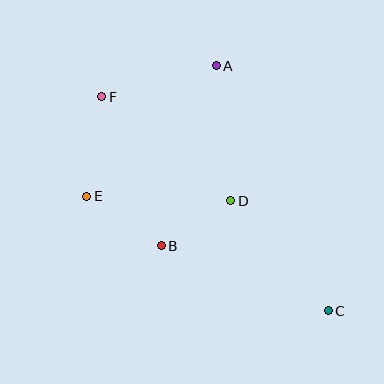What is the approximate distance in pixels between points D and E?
The distance between D and E is approximately 144 pixels.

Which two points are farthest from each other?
Points C and F are farthest from each other.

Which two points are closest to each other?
Points B and D are closest to each other.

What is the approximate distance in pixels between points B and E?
The distance between B and E is approximately 90 pixels.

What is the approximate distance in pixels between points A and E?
The distance between A and E is approximately 184 pixels.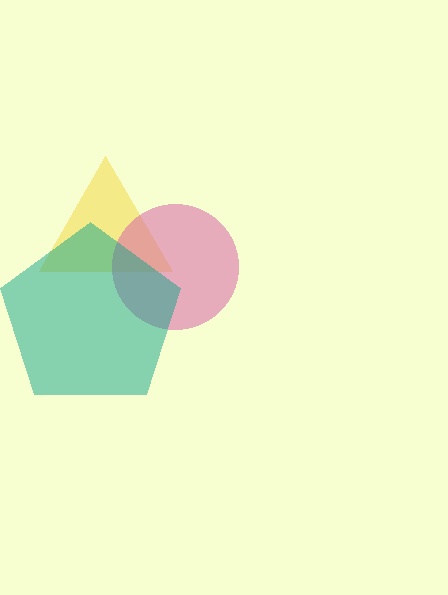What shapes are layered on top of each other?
The layered shapes are: a yellow triangle, a pink circle, a teal pentagon.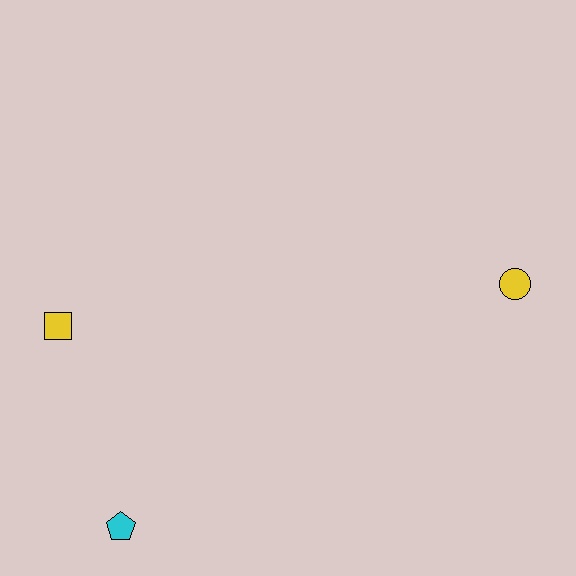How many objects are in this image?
There are 3 objects.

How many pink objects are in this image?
There are no pink objects.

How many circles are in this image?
There is 1 circle.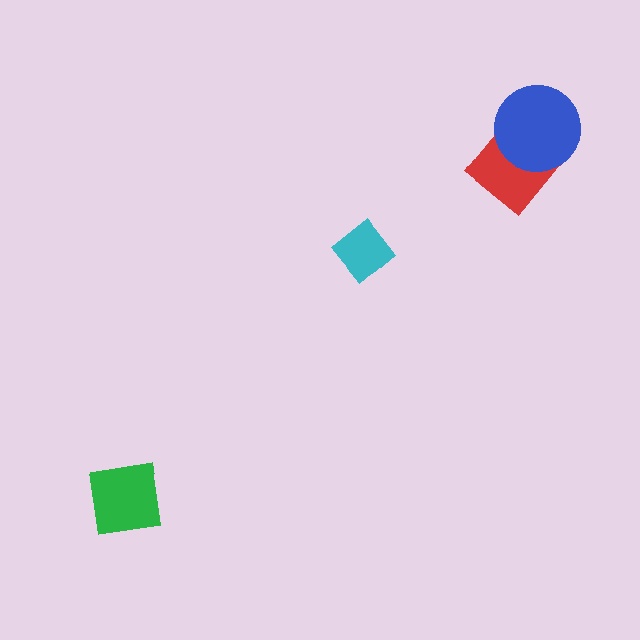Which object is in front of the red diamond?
The blue circle is in front of the red diamond.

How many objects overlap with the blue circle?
1 object overlaps with the blue circle.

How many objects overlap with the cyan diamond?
0 objects overlap with the cyan diamond.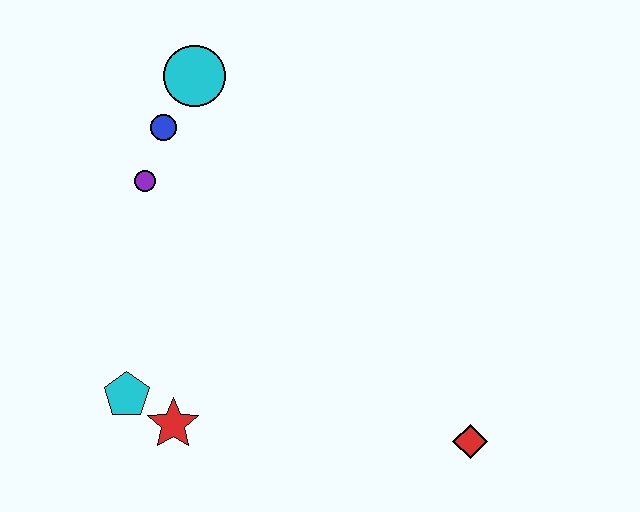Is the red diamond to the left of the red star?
No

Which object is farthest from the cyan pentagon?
The red diamond is farthest from the cyan pentagon.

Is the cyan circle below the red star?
No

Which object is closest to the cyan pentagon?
The red star is closest to the cyan pentagon.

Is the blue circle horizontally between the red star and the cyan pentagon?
Yes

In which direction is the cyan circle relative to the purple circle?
The cyan circle is above the purple circle.